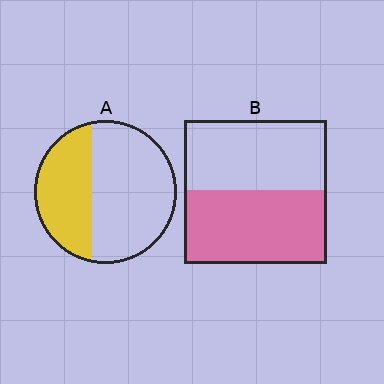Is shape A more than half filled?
No.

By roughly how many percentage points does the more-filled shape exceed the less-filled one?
By roughly 15 percentage points (B over A).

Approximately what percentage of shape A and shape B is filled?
A is approximately 40% and B is approximately 50%.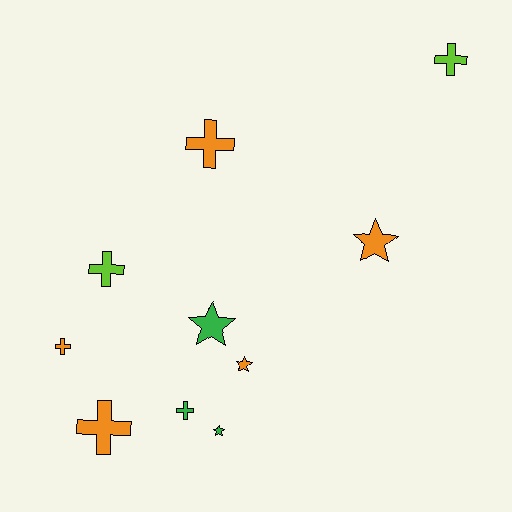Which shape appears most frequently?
Cross, with 6 objects.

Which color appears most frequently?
Orange, with 5 objects.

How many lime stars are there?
There are no lime stars.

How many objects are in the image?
There are 10 objects.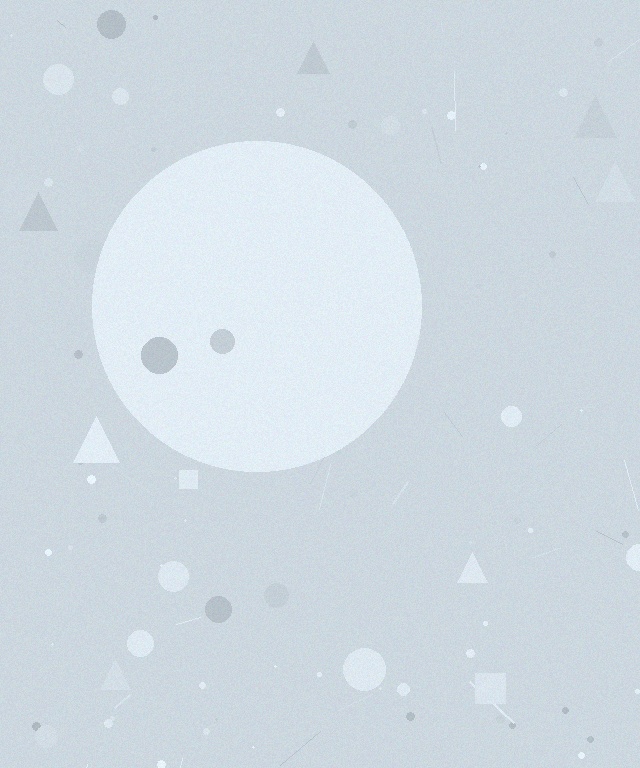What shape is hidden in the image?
A circle is hidden in the image.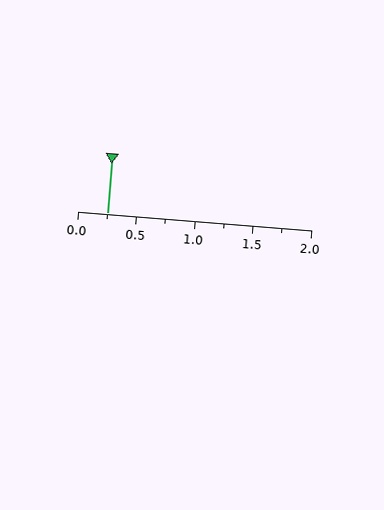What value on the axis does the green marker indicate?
The marker indicates approximately 0.25.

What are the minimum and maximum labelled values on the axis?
The axis runs from 0.0 to 2.0.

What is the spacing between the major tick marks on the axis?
The major ticks are spaced 0.5 apart.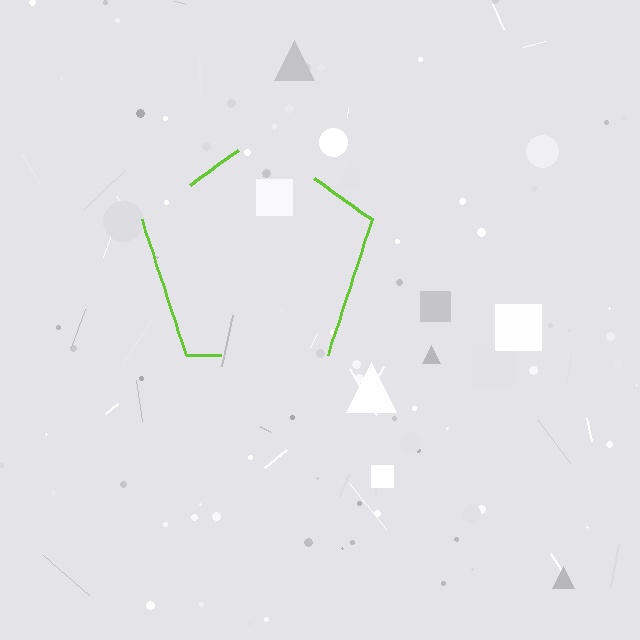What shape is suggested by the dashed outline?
The dashed outline suggests a pentagon.